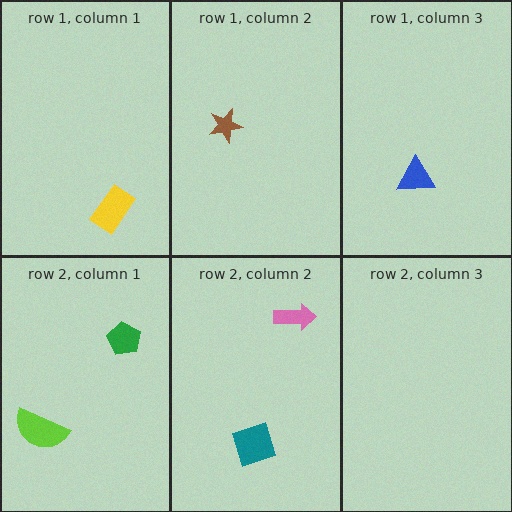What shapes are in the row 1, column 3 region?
The blue triangle.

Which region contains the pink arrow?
The row 2, column 2 region.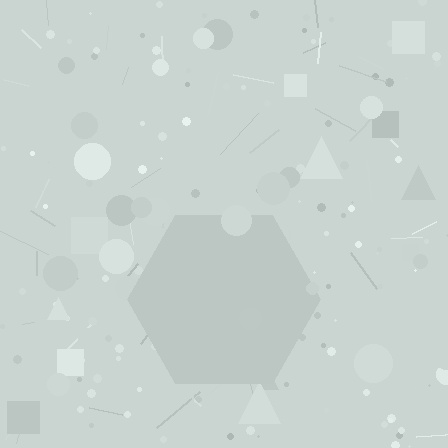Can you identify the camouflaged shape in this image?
The camouflaged shape is a hexagon.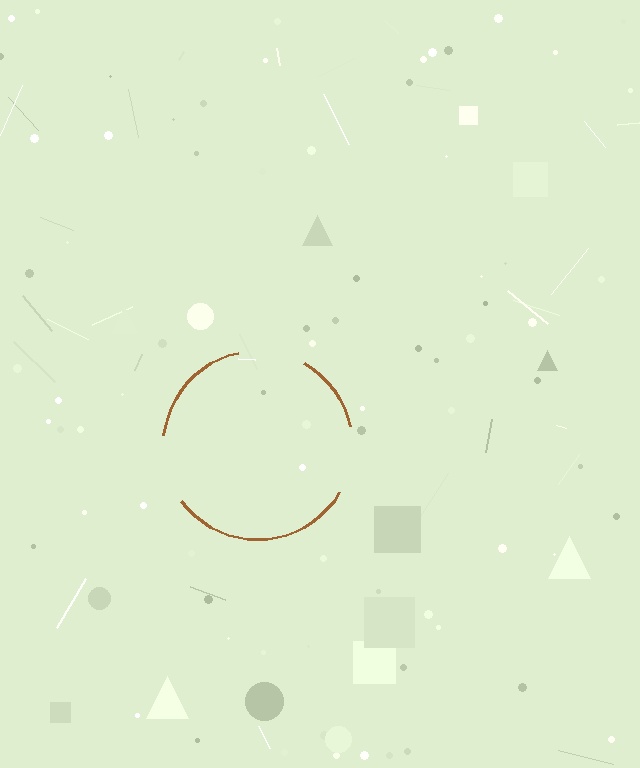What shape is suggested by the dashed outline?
The dashed outline suggests a circle.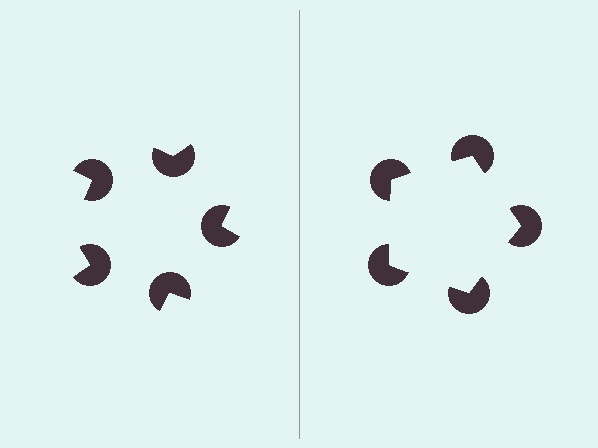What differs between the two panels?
The pac-man discs are positioned identically on both sides; only the wedge orientations differ. On the right they align to a pentagon; on the left they are misaligned.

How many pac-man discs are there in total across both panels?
10 — 5 on each side.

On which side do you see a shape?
An illusory pentagon appears on the right side. On the left side the wedge cuts are rotated, so no coherent shape forms.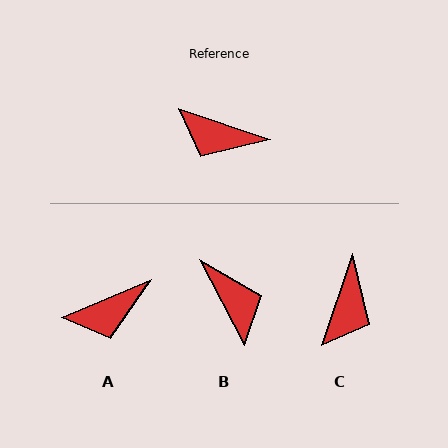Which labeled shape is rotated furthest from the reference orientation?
B, about 136 degrees away.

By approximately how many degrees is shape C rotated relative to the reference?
Approximately 90 degrees counter-clockwise.